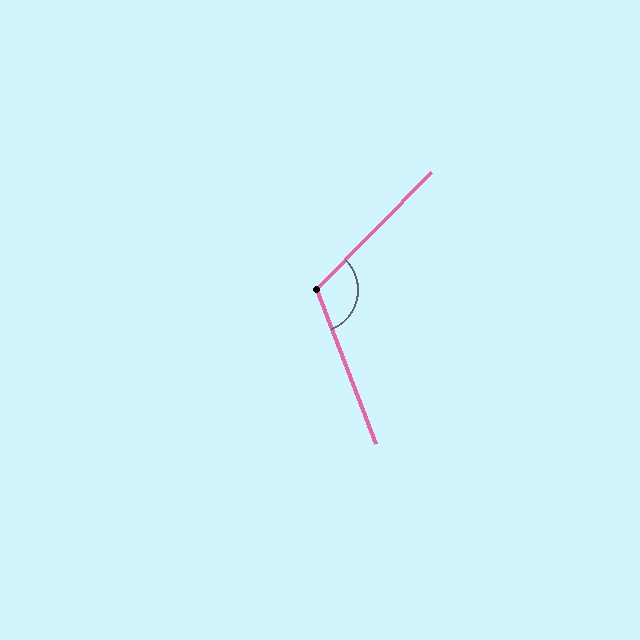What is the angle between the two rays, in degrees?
Approximately 115 degrees.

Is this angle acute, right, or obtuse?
It is obtuse.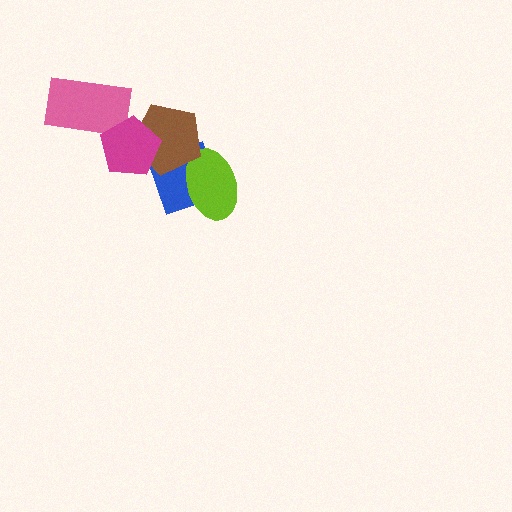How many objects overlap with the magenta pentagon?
3 objects overlap with the magenta pentagon.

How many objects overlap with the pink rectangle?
1 object overlaps with the pink rectangle.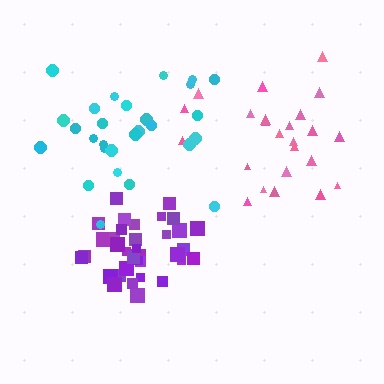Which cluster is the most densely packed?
Purple.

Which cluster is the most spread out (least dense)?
Pink.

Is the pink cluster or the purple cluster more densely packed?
Purple.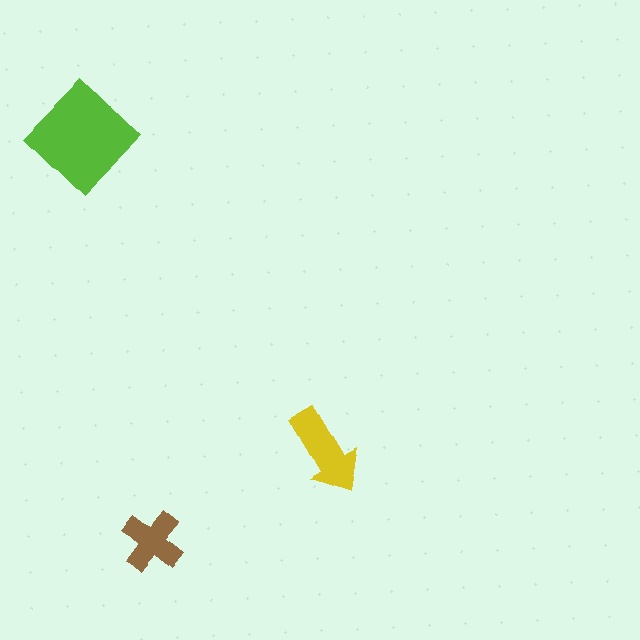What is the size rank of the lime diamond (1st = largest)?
1st.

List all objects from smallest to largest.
The brown cross, the yellow arrow, the lime diamond.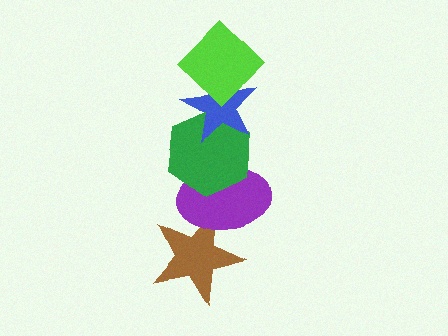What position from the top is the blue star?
The blue star is 2nd from the top.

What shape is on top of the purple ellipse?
The green hexagon is on top of the purple ellipse.